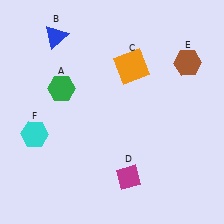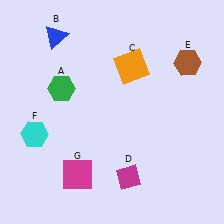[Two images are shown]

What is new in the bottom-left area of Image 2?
A magenta square (G) was added in the bottom-left area of Image 2.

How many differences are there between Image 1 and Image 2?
There is 1 difference between the two images.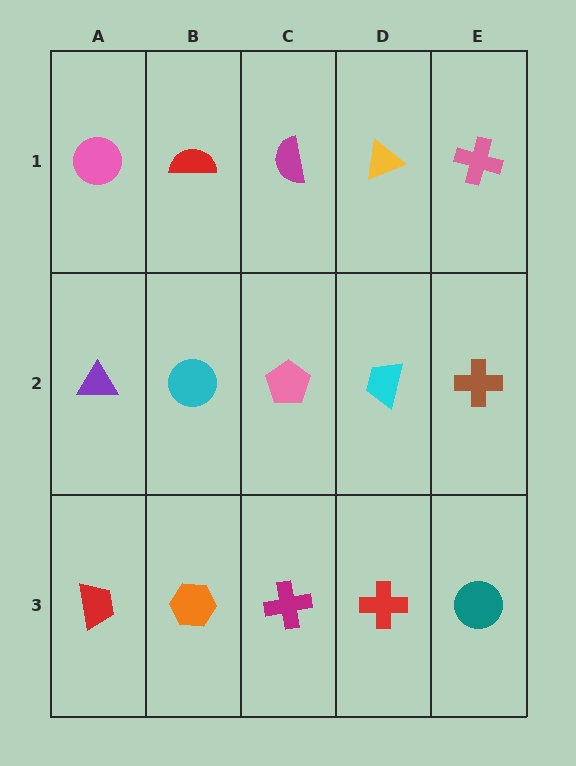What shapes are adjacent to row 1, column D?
A cyan trapezoid (row 2, column D), a magenta semicircle (row 1, column C), a pink cross (row 1, column E).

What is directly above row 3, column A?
A purple triangle.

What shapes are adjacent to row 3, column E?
A brown cross (row 2, column E), a red cross (row 3, column D).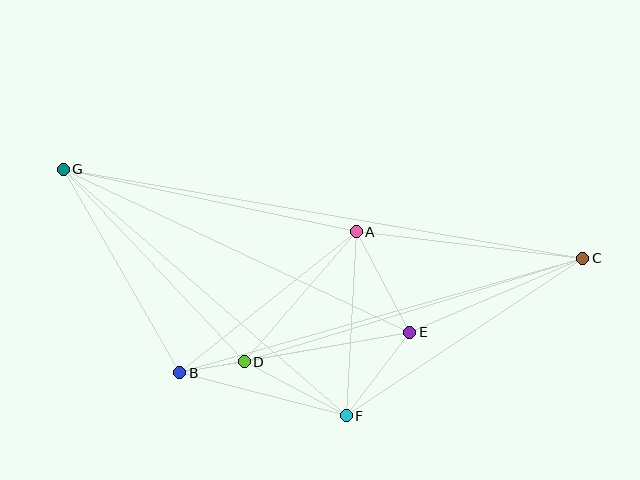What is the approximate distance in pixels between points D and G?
The distance between D and G is approximately 265 pixels.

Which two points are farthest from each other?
Points C and G are farthest from each other.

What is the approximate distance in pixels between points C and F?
The distance between C and F is approximately 284 pixels.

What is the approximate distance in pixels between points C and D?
The distance between C and D is approximately 354 pixels.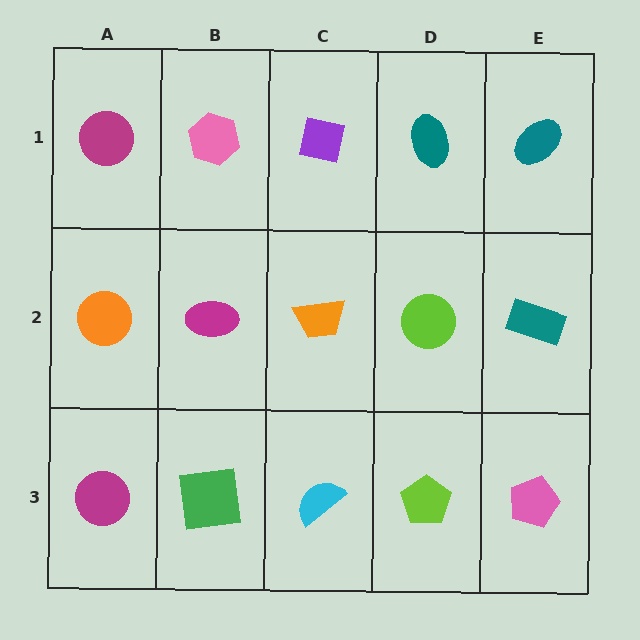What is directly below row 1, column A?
An orange circle.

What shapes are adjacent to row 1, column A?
An orange circle (row 2, column A), a pink hexagon (row 1, column B).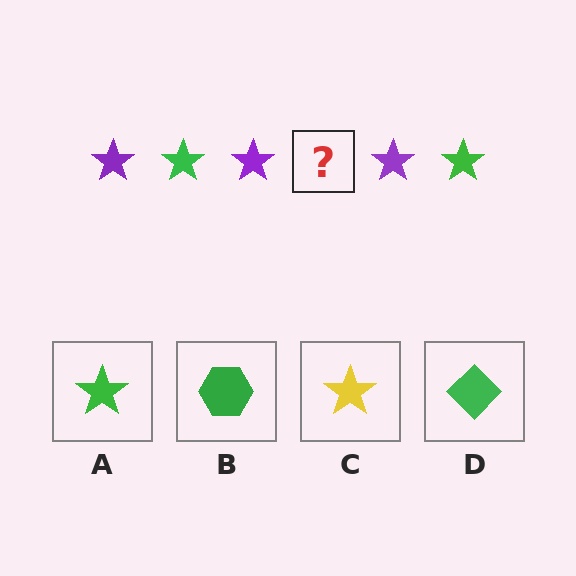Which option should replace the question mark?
Option A.